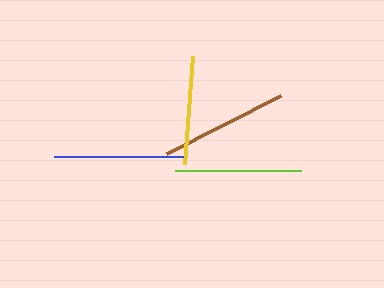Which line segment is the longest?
The blue line is the longest at approximately 132 pixels.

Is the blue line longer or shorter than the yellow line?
The blue line is longer than the yellow line.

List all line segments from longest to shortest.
From longest to shortest: blue, brown, lime, yellow.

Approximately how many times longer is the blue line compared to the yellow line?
The blue line is approximately 1.2 times the length of the yellow line.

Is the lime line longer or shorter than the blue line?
The blue line is longer than the lime line.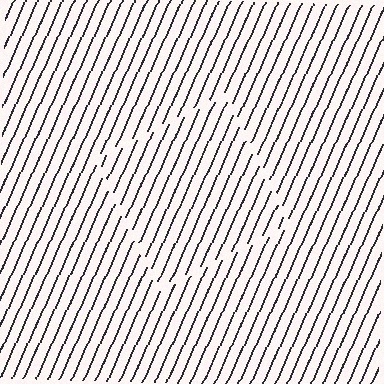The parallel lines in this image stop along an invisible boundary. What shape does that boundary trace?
An illusory square. The interior of the shape contains the same grating, shifted by half a period — the contour is defined by the phase discontinuity where line-ends from the inner and outer gratings abut.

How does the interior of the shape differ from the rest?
The interior of the shape contains the same grating, shifted by half a period — the contour is defined by the phase discontinuity where line-ends from the inner and outer gratings abut.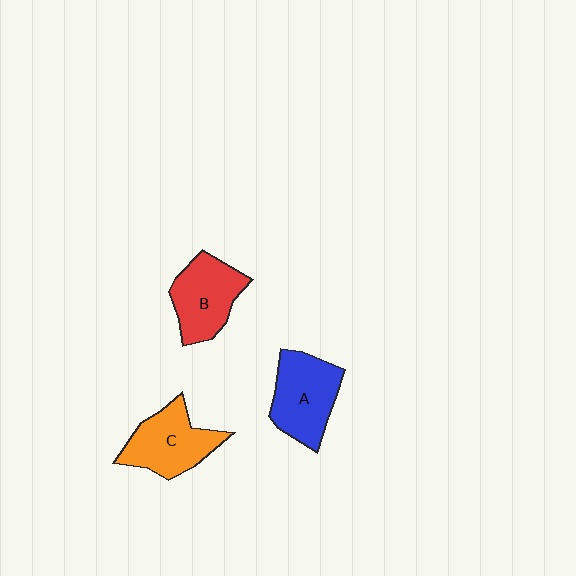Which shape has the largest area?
Shape A (blue).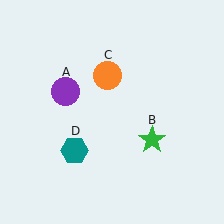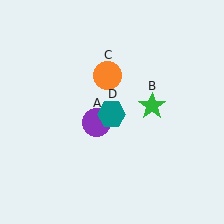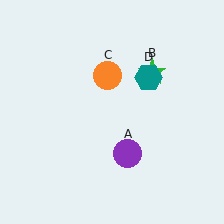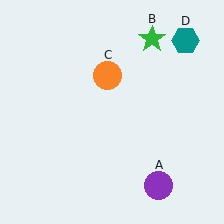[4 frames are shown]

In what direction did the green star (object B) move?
The green star (object B) moved up.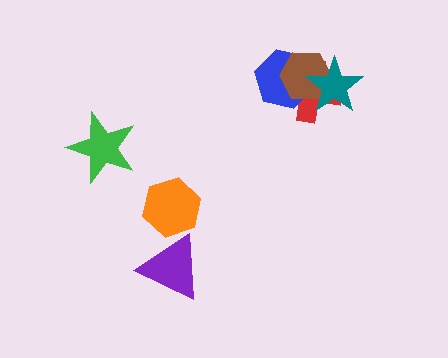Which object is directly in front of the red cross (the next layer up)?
The blue hexagon is directly in front of the red cross.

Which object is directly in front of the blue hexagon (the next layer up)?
The brown hexagon is directly in front of the blue hexagon.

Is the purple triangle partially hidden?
Yes, it is partially covered by another shape.